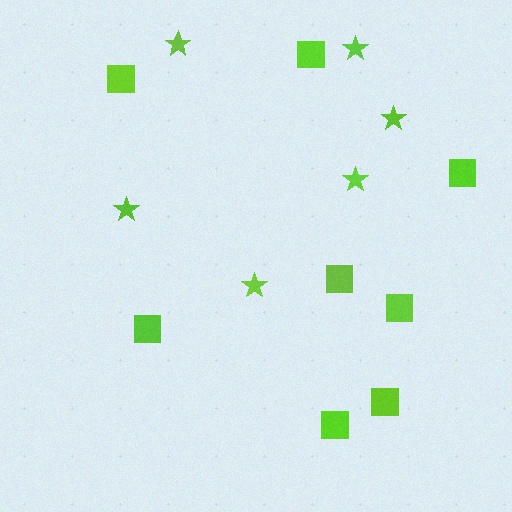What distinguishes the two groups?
There are 2 groups: one group of stars (6) and one group of squares (8).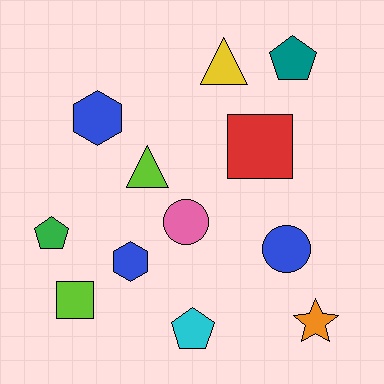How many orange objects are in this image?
There is 1 orange object.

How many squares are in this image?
There are 2 squares.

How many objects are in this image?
There are 12 objects.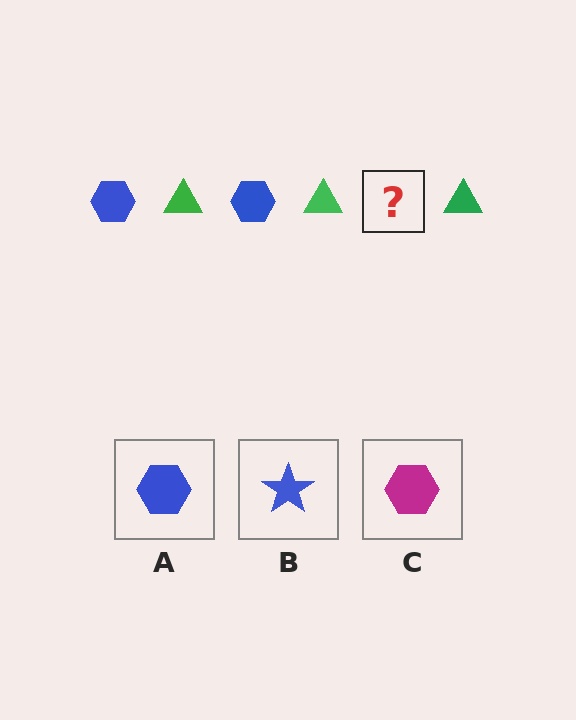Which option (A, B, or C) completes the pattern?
A.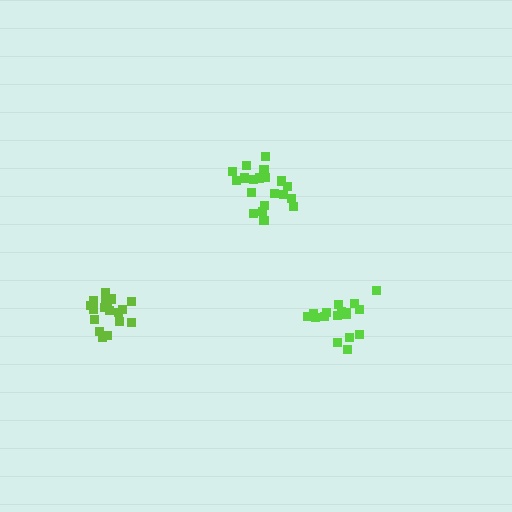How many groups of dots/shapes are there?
There are 3 groups.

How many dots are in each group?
Group 1: 20 dots, Group 2: 19 dots, Group 3: 17 dots (56 total).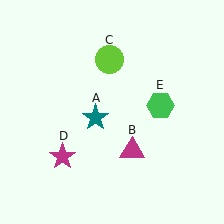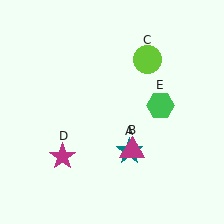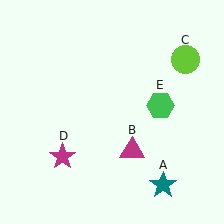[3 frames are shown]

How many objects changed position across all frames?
2 objects changed position: teal star (object A), lime circle (object C).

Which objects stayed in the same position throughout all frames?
Magenta triangle (object B) and magenta star (object D) and green hexagon (object E) remained stationary.